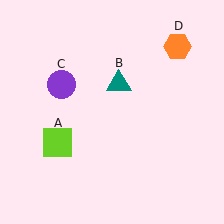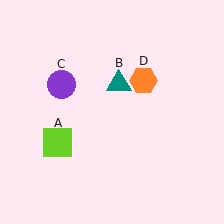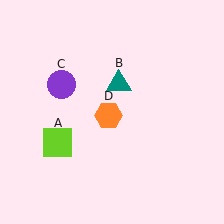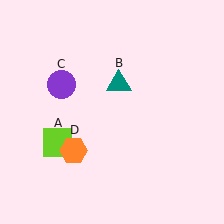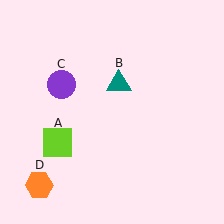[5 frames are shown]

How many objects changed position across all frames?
1 object changed position: orange hexagon (object D).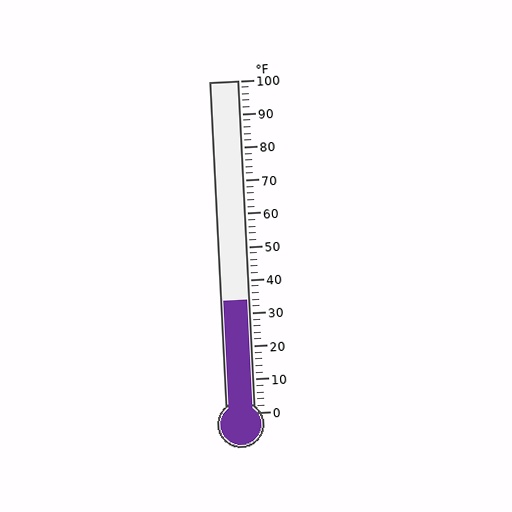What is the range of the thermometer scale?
The thermometer scale ranges from 0°F to 100°F.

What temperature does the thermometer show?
The thermometer shows approximately 34°F.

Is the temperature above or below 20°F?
The temperature is above 20°F.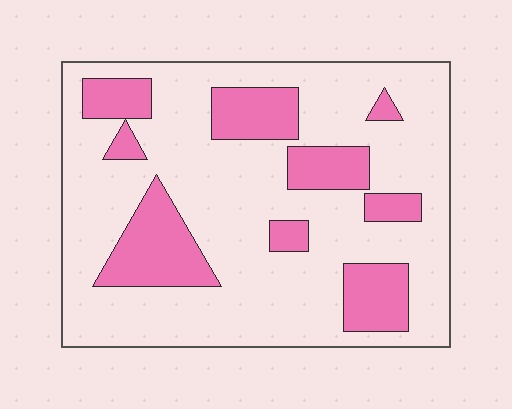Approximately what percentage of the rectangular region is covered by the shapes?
Approximately 25%.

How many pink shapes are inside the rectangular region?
9.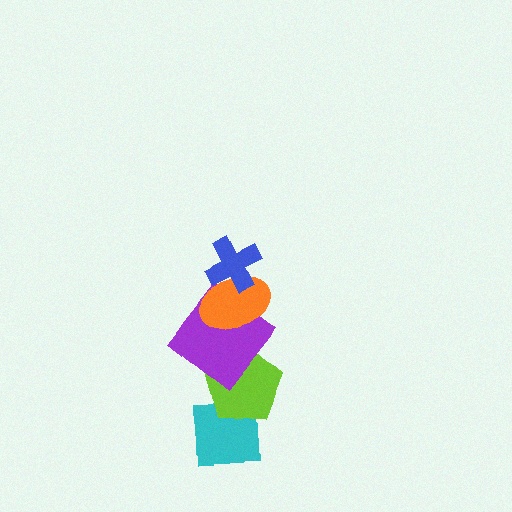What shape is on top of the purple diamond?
The orange ellipse is on top of the purple diamond.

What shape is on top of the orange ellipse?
The blue cross is on top of the orange ellipse.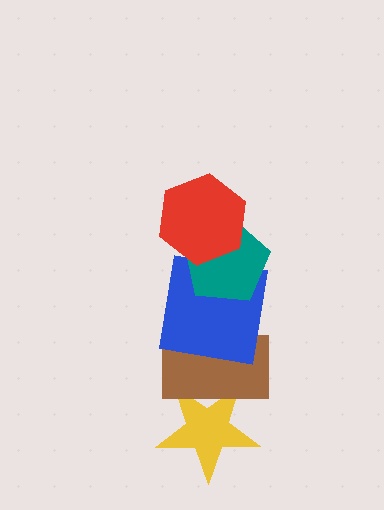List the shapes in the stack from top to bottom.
From top to bottom: the red hexagon, the teal pentagon, the blue square, the brown rectangle, the yellow star.